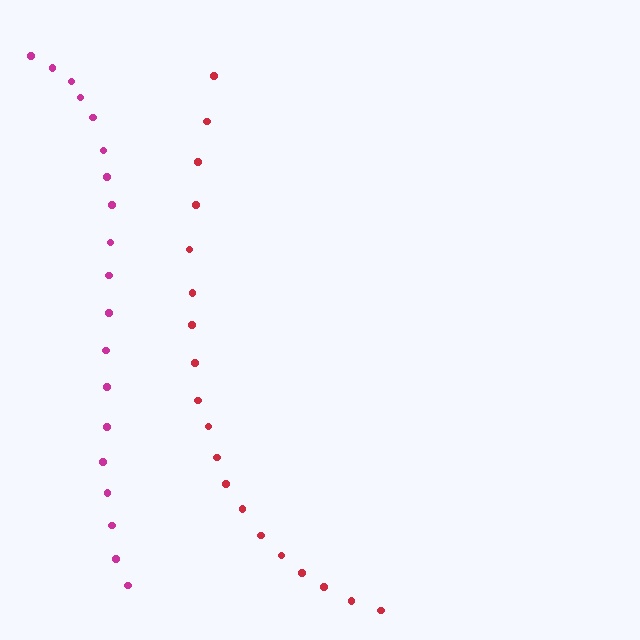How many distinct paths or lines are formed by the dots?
There are 2 distinct paths.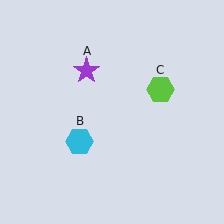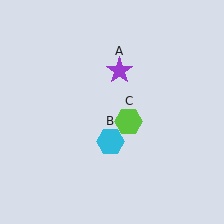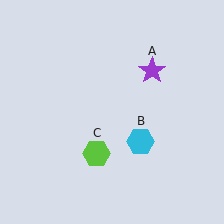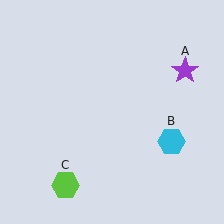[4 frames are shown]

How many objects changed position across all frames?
3 objects changed position: purple star (object A), cyan hexagon (object B), lime hexagon (object C).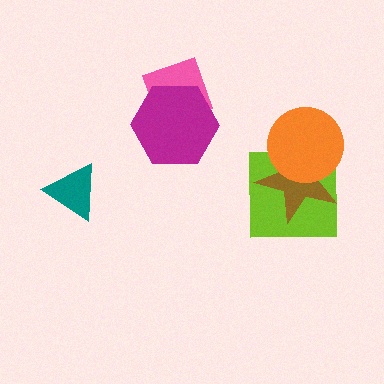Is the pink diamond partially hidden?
Yes, it is partially covered by another shape.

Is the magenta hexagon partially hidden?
No, no other shape covers it.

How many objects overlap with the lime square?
2 objects overlap with the lime square.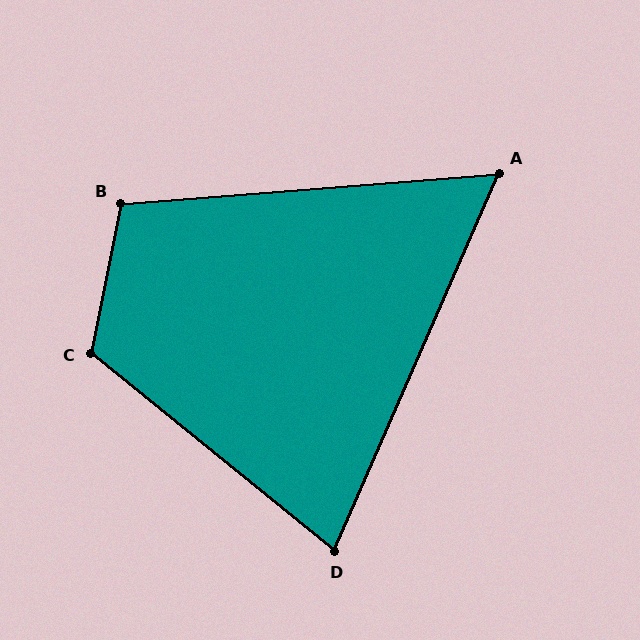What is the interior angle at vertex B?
Approximately 106 degrees (obtuse).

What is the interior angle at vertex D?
Approximately 74 degrees (acute).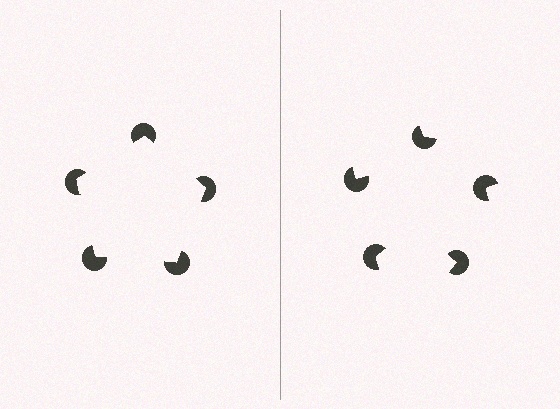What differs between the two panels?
The pac-man discs are positioned identically on both sides; only the wedge orientations differ. On the left they align to a pentagon; on the right they are misaligned.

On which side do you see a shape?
An illusory pentagon appears on the left side. On the right side the wedge cuts are rotated, so no coherent shape forms.